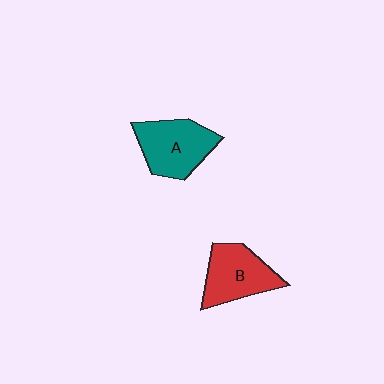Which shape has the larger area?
Shape A (teal).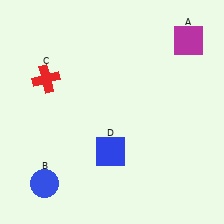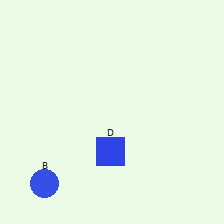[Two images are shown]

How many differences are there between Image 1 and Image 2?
There are 2 differences between the two images.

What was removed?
The red cross (C), the magenta square (A) were removed in Image 2.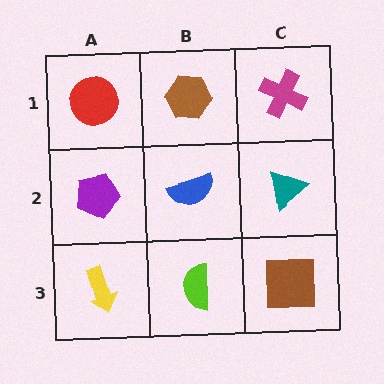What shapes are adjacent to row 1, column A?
A purple pentagon (row 2, column A), a brown hexagon (row 1, column B).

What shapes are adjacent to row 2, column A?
A red circle (row 1, column A), a yellow arrow (row 3, column A), a blue semicircle (row 2, column B).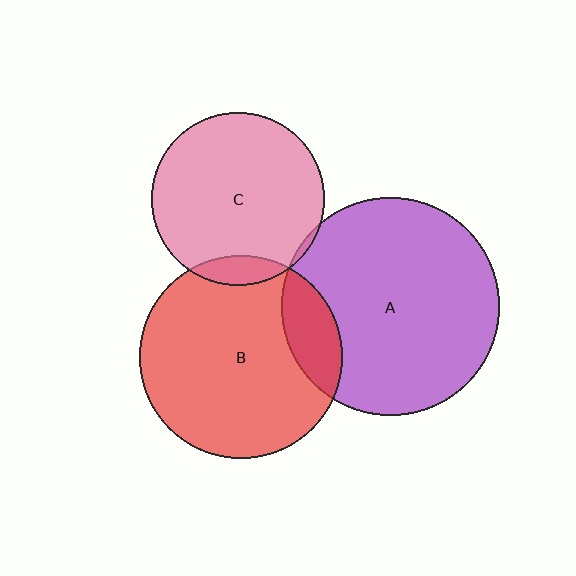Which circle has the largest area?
Circle A (purple).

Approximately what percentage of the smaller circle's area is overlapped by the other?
Approximately 15%.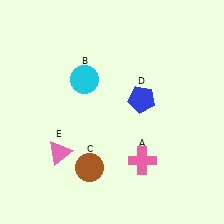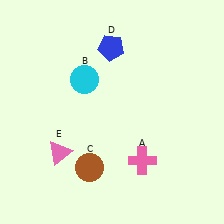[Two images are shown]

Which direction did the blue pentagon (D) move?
The blue pentagon (D) moved up.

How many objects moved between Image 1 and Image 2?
1 object moved between the two images.